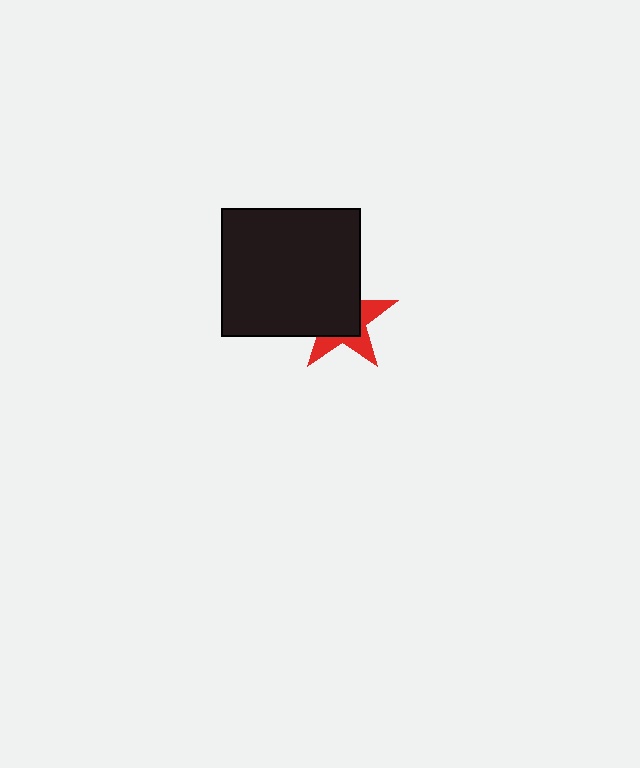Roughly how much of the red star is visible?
A small part of it is visible (roughly 38%).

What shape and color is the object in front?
The object in front is a black rectangle.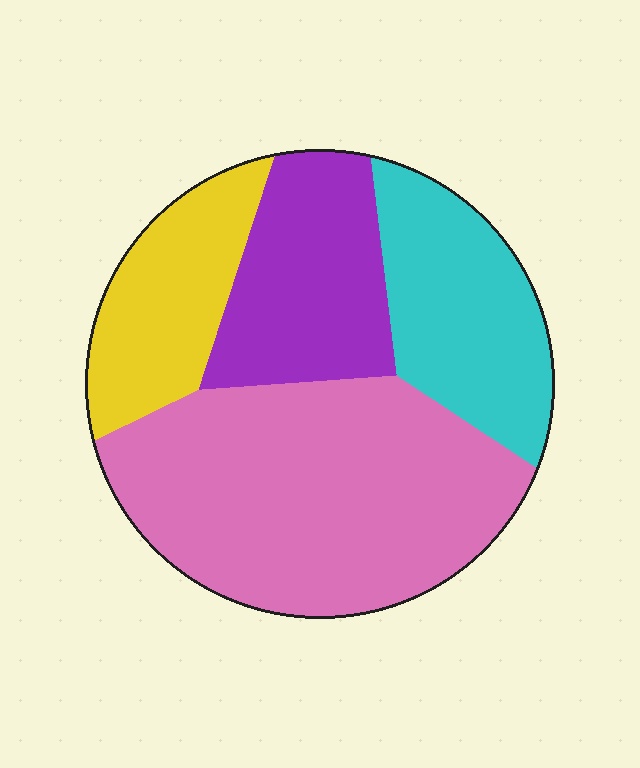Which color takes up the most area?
Pink, at roughly 45%.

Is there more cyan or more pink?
Pink.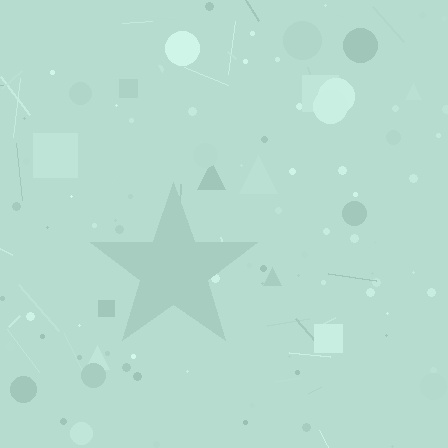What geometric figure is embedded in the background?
A star is embedded in the background.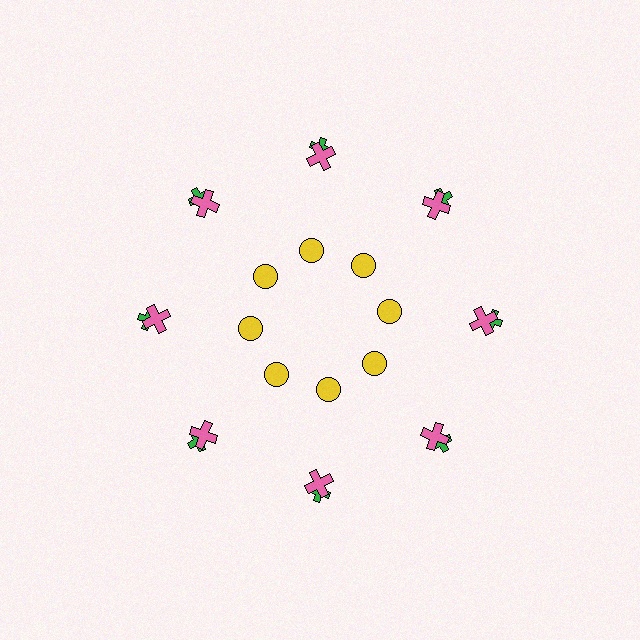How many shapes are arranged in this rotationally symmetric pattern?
There are 24 shapes, arranged in 8 groups of 3.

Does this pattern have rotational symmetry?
Yes, this pattern has 8-fold rotational symmetry. It looks the same after rotating 45 degrees around the center.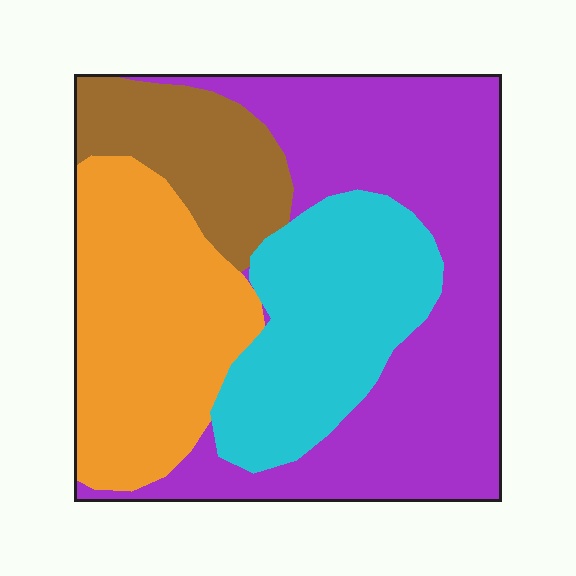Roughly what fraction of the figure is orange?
Orange takes up about one quarter (1/4) of the figure.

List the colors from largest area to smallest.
From largest to smallest: purple, orange, cyan, brown.